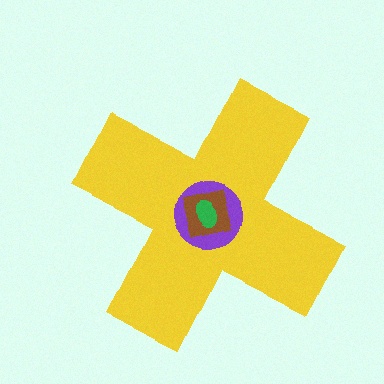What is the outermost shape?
The yellow cross.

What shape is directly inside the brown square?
The green ellipse.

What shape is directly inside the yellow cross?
The purple circle.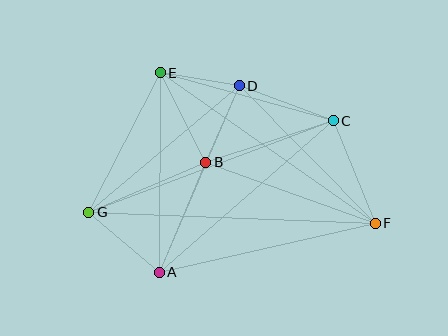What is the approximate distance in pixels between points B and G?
The distance between B and G is approximately 127 pixels.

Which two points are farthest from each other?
Points F and G are farthest from each other.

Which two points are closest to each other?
Points D and E are closest to each other.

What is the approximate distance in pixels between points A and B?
The distance between A and B is approximately 119 pixels.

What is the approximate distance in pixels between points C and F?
The distance between C and F is approximately 111 pixels.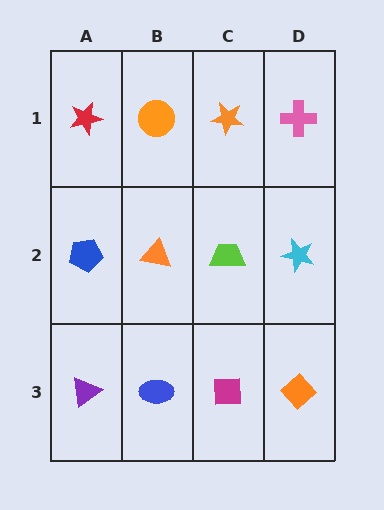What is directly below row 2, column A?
A purple triangle.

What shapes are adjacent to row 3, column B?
An orange triangle (row 2, column B), a purple triangle (row 3, column A), a magenta square (row 3, column C).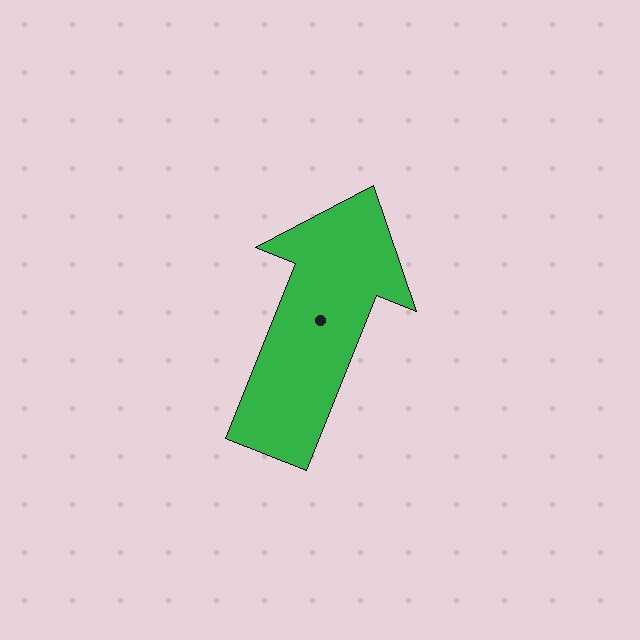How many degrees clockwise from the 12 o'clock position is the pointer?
Approximately 22 degrees.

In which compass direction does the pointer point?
North.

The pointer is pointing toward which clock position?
Roughly 1 o'clock.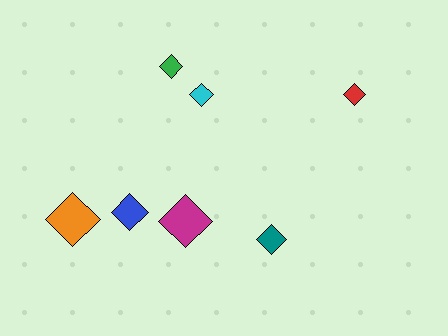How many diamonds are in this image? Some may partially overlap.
There are 7 diamonds.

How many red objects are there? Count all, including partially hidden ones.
There is 1 red object.